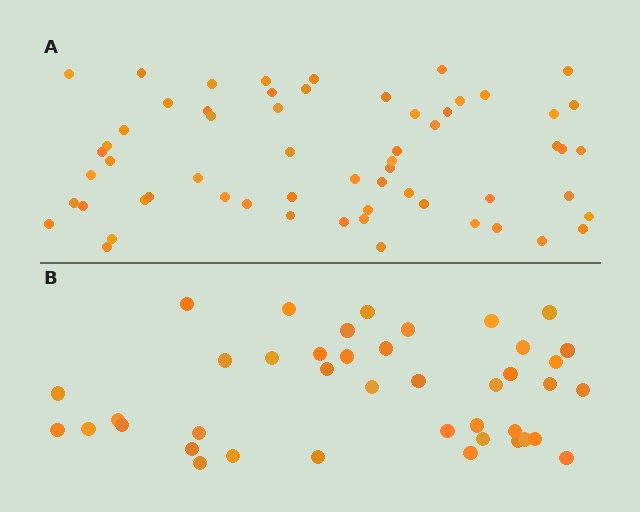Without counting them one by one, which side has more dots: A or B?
Region A (the top region) has more dots.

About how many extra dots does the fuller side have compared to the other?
Region A has approximately 20 more dots than region B.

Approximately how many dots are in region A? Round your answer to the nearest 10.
About 60 dots.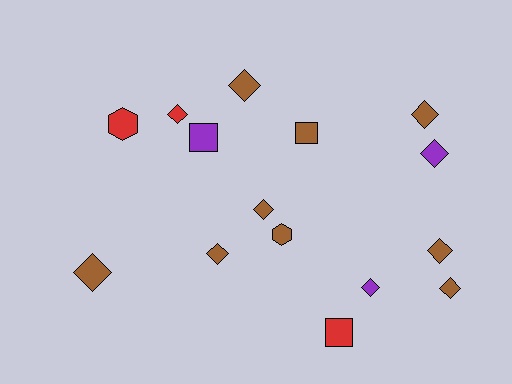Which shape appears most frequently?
Diamond, with 10 objects.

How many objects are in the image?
There are 15 objects.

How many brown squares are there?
There is 1 brown square.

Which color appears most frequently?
Brown, with 9 objects.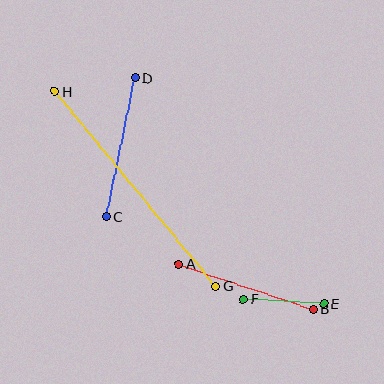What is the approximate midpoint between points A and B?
The midpoint is at approximately (246, 287) pixels.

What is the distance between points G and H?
The distance is approximately 253 pixels.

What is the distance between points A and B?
The distance is approximately 143 pixels.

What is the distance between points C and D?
The distance is approximately 142 pixels.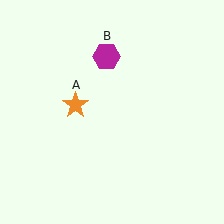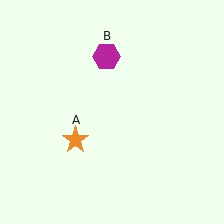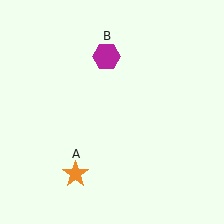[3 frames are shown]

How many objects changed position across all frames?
1 object changed position: orange star (object A).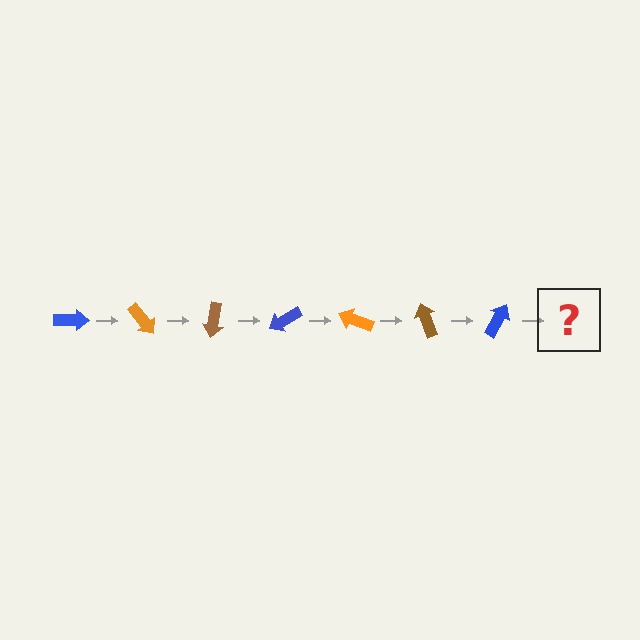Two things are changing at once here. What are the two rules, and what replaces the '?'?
The two rules are that it rotates 50 degrees each step and the color cycles through blue, orange, and brown. The '?' should be an orange arrow, rotated 350 degrees from the start.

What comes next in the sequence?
The next element should be an orange arrow, rotated 350 degrees from the start.